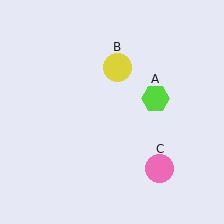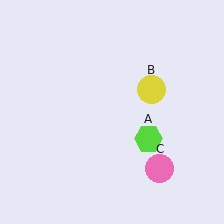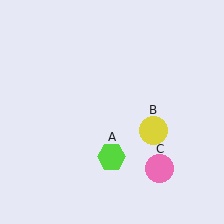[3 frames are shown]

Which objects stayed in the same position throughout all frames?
Pink circle (object C) remained stationary.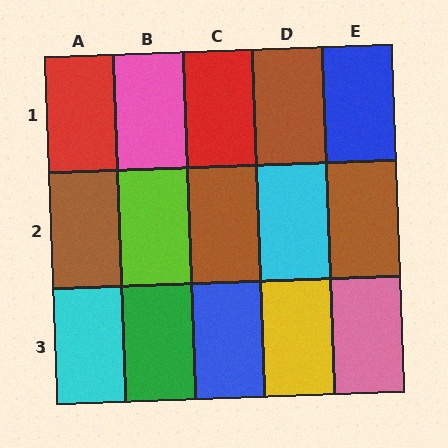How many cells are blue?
2 cells are blue.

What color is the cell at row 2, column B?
Lime.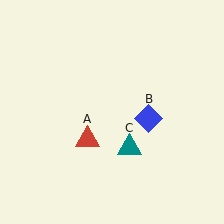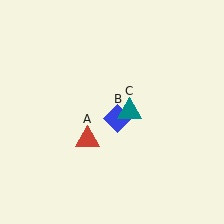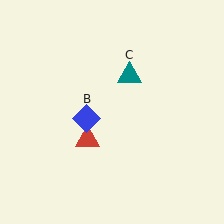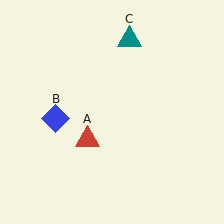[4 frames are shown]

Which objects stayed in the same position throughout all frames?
Red triangle (object A) remained stationary.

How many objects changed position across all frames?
2 objects changed position: blue diamond (object B), teal triangle (object C).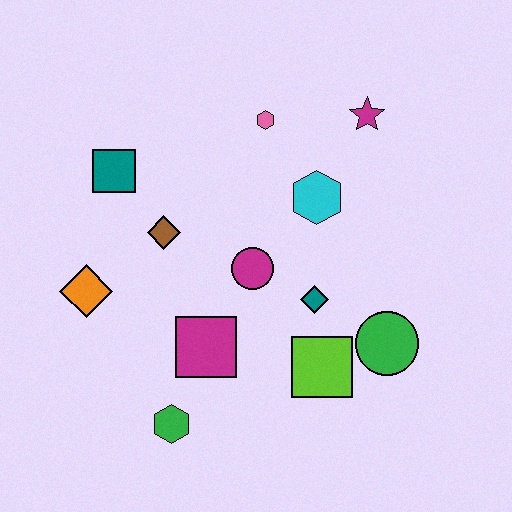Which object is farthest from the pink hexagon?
The green hexagon is farthest from the pink hexagon.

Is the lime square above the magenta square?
No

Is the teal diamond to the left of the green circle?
Yes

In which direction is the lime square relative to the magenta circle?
The lime square is below the magenta circle.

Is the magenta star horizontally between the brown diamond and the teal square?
No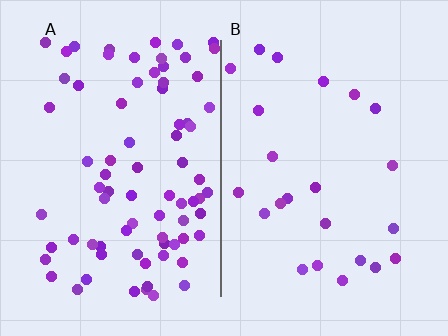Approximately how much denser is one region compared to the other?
Approximately 3.4× — region A over region B.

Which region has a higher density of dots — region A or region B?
A (the left).